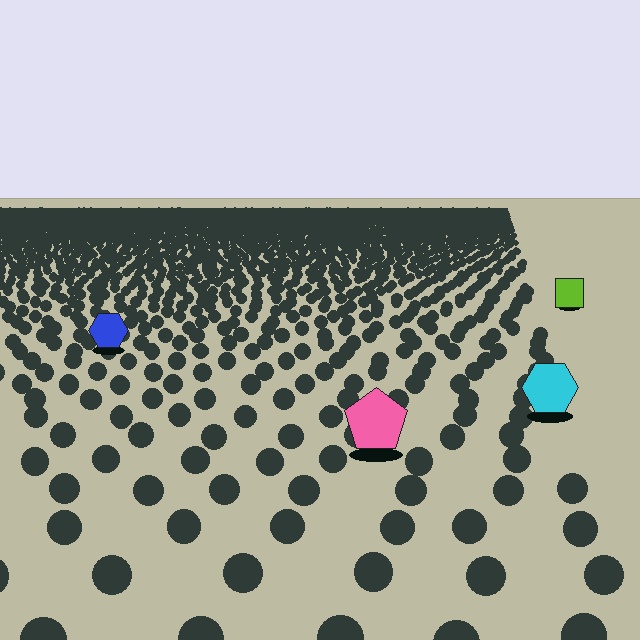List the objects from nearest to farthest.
From nearest to farthest: the pink pentagon, the cyan hexagon, the blue hexagon, the lime square.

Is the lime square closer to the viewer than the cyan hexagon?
No. The cyan hexagon is closer — you can tell from the texture gradient: the ground texture is coarser near it.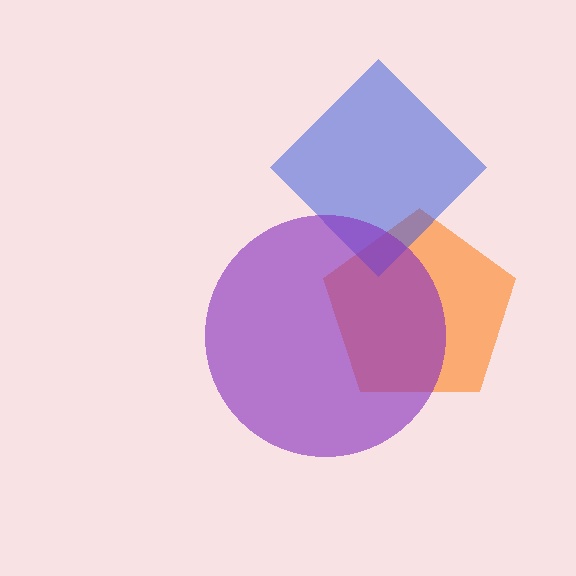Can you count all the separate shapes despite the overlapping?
Yes, there are 3 separate shapes.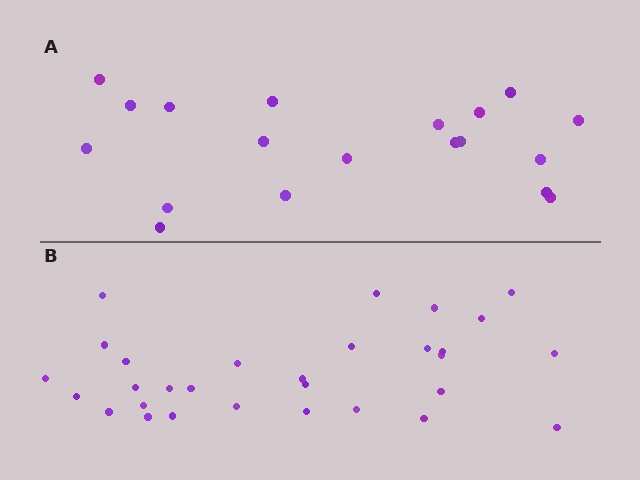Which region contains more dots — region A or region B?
Region B (the bottom region) has more dots.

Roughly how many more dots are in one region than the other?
Region B has roughly 12 or so more dots than region A.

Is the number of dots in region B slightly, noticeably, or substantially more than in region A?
Region B has substantially more. The ratio is roughly 1.6 to 1.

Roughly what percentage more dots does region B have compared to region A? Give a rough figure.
About 60% more.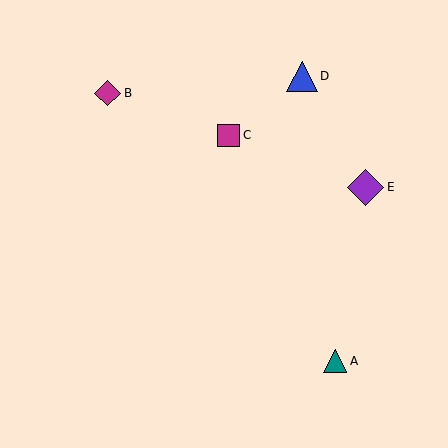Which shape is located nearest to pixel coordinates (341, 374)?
The teal triangle (labeled A) at (335, 361) is nearest to that location.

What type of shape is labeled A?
Shape A is a teal triangle.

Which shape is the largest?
The purple diamond (labeled E) is the largest.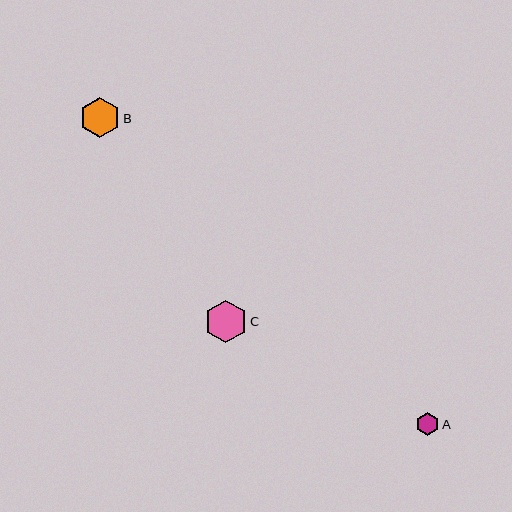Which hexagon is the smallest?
Hexagon A is the smallest with a size of approximately 22 pixels.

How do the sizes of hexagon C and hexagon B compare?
Hexagon C and hexagon B are approximately the same size.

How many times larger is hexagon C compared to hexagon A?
Hexagon C is approximately 1.9 times the size of hexagon A.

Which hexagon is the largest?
Hexagon C is the largest with a size of approximately 42 pixels.